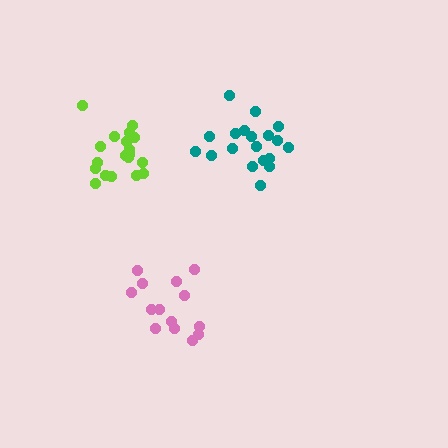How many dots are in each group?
Group 1: 19 dots, Group 2: 19 dots, Group 3: 14 dots (52 total).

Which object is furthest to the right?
The teal cluster is rightmost.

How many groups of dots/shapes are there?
There are 3 groups.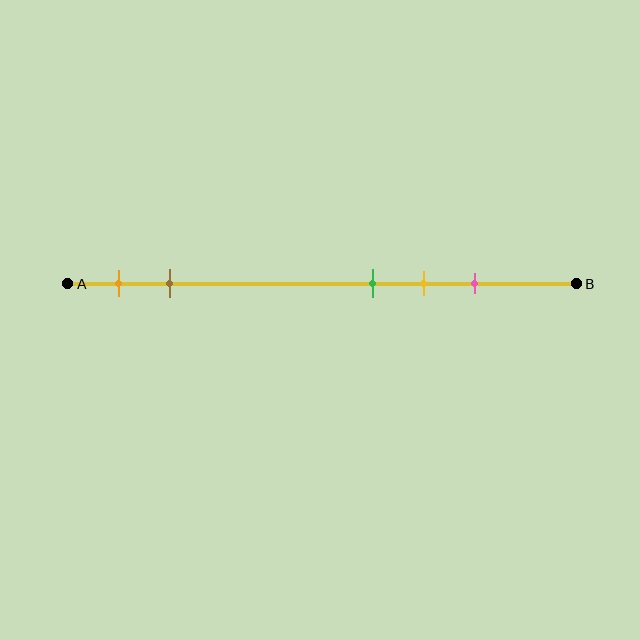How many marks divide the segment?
There are 5 marks dividing the segment.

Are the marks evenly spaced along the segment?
No, the marks are not evenly spaced.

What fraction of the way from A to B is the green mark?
The green mark is approximately 60% (0.6) of the way from A to B.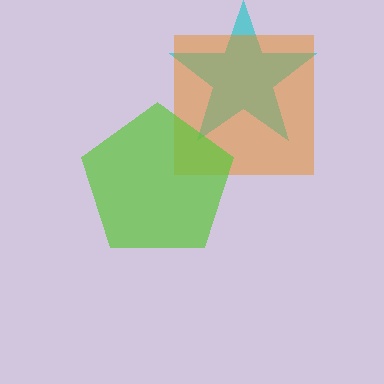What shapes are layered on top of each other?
The layered shapes are: a cyan star, an orange square, a lime pentagon.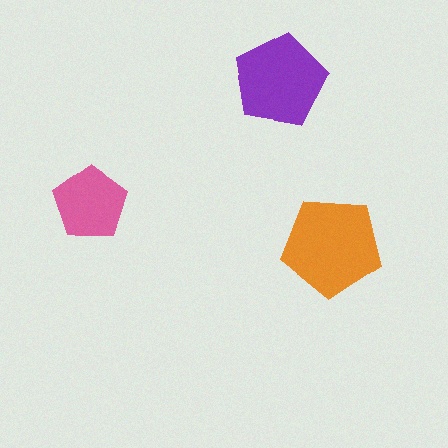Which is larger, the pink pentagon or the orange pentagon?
The orange one.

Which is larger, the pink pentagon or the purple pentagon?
The purple one.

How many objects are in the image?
There are 3 objects in the image.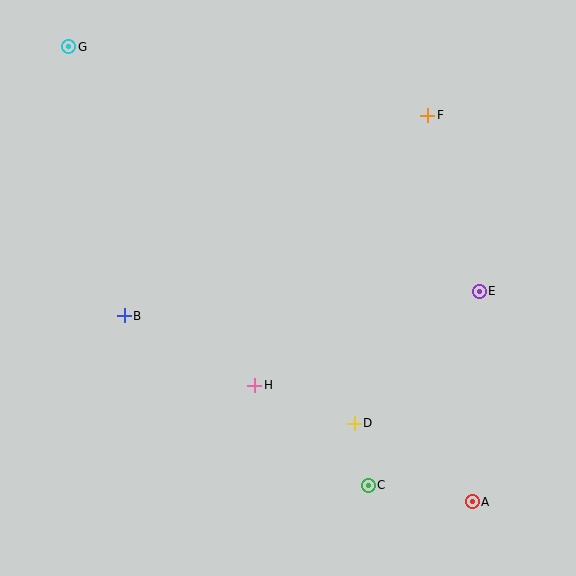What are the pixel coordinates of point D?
Point D is at (354, 423).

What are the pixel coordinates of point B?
Point B is at (124, 316).